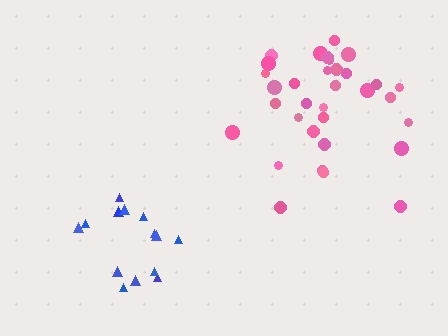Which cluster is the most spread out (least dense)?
Pink.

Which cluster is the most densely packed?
Blue.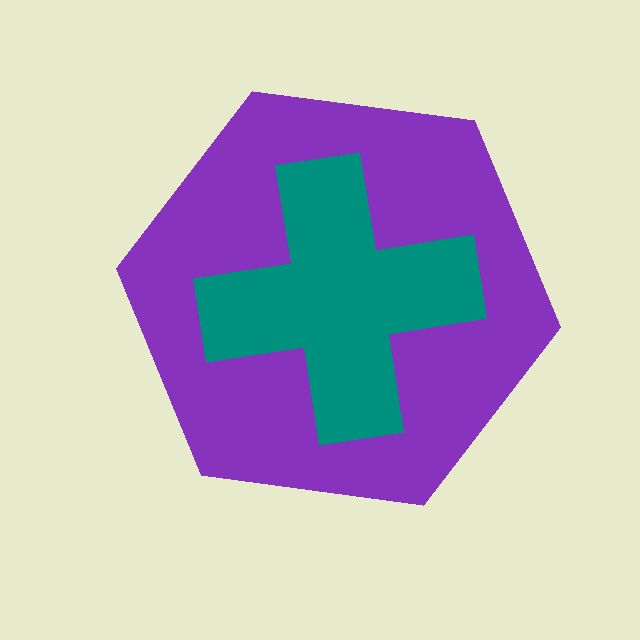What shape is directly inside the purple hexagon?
The teal cross.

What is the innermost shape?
The teal cross.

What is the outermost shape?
The purple hexagon.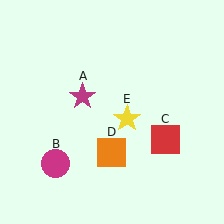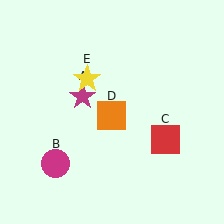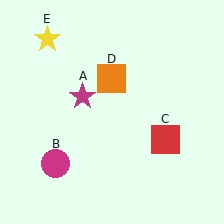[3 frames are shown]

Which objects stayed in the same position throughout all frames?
Magenta star (object A) and magenta circle (object B) and red square (object C) remained stationary.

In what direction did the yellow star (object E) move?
The yellow star (object E) moved up and to the left.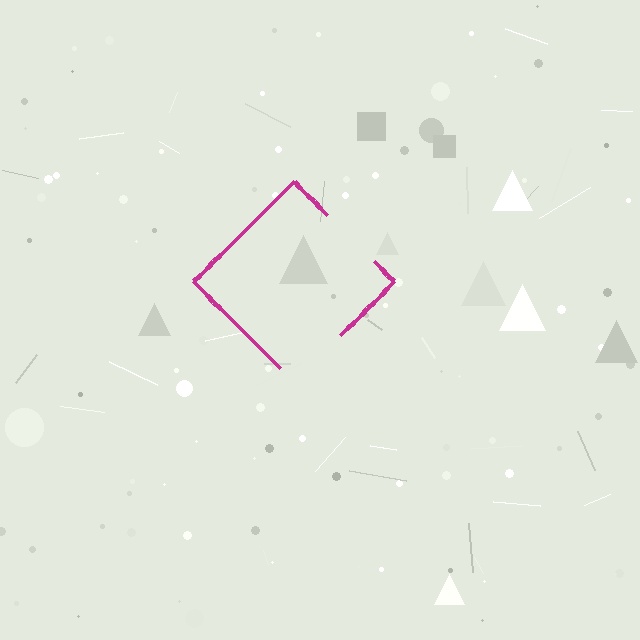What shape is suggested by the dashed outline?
The dashed outline suggests a diamond.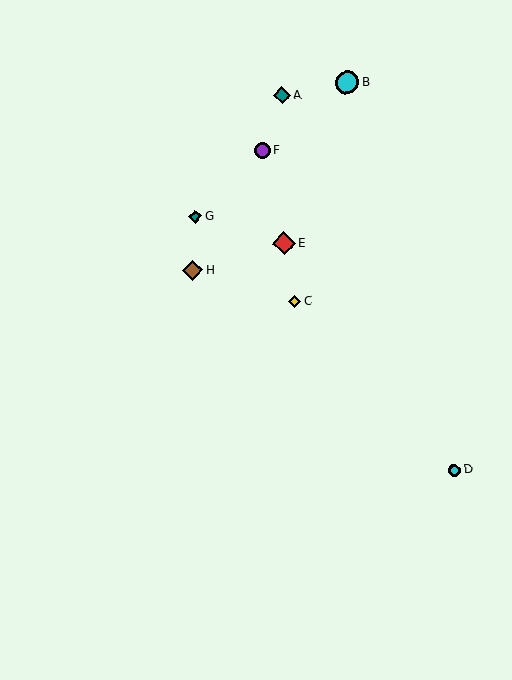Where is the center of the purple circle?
The center of the purple circle is at (262, 151).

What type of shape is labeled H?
Shape H is a brown diamond.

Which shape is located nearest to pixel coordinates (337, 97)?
The cyan circle (labeled B) at (347, 82) is nearest to that location.